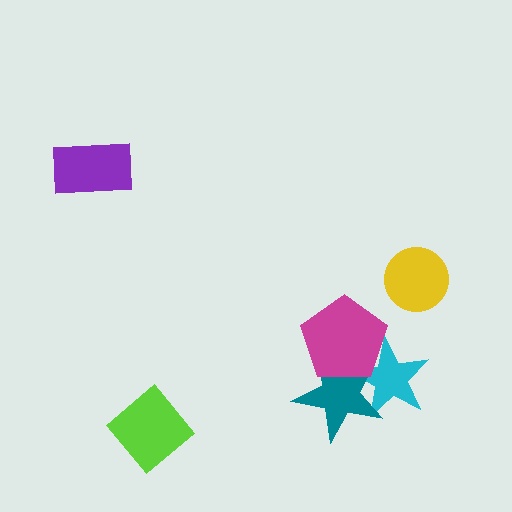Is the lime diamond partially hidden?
No, no other shape covers it.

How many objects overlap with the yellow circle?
0 objects overlap with the yellow circle.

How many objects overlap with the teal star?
2 objects overlap with the teal star.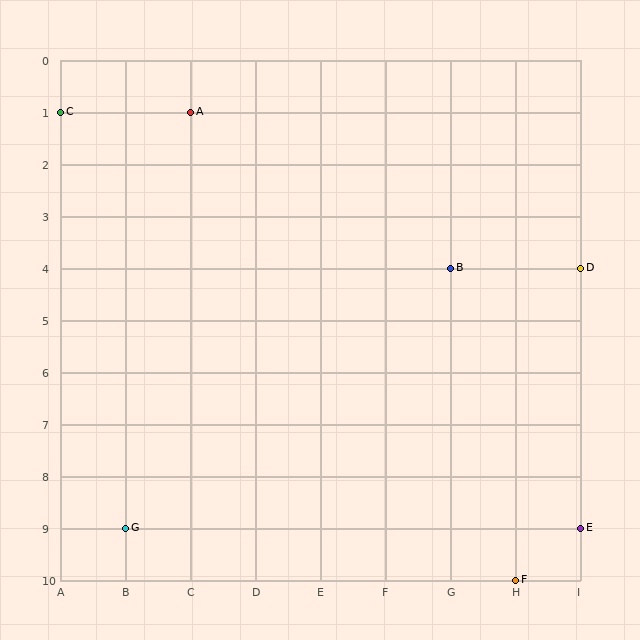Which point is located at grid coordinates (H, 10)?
Point F is at (H, 10).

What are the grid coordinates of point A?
Point A is at grid coordinates (C, 1).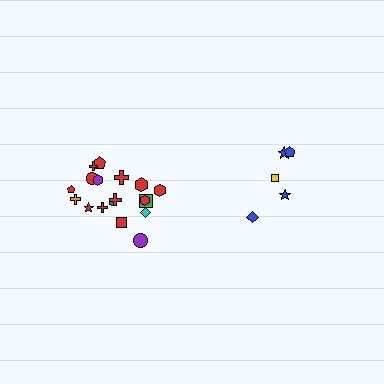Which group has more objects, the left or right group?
The left group.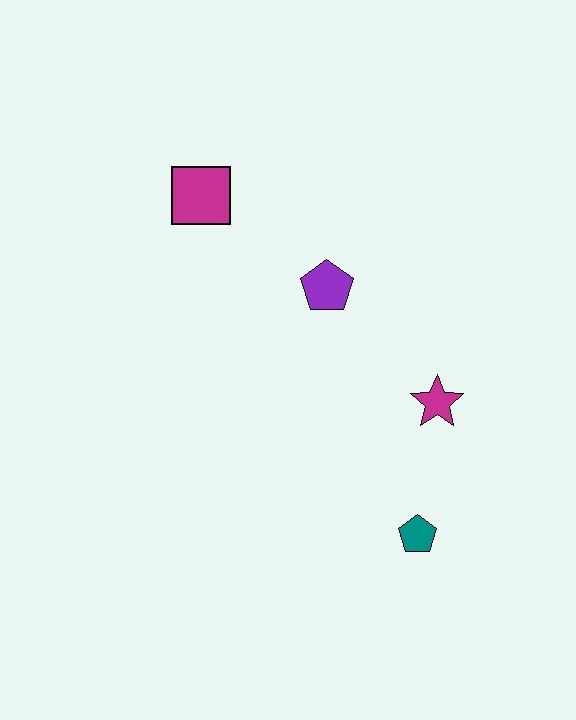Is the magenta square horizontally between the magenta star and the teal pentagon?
No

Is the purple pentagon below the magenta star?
No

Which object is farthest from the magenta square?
The teal pentagon is farthest from the magenta square.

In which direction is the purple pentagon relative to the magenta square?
The purple pentagon is to the right of the magenta square.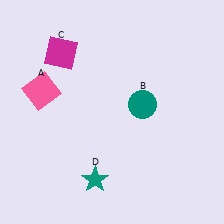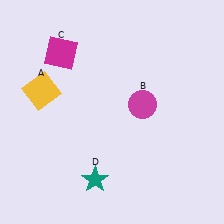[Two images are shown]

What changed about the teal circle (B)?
In Image 1, B is teal. In Image 2, it changed to magenta.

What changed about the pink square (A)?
In Image 1, A is pink. In Image 2, it changed to yellow.